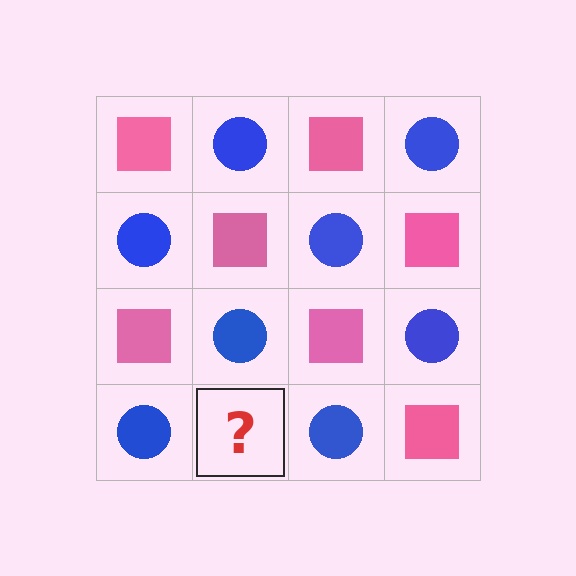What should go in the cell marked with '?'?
The missing cell should contain a pink square.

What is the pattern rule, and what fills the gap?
The rule is that it alternates pink square and blue circle in a checkerboard pattern. The gap should be filled with a pink square.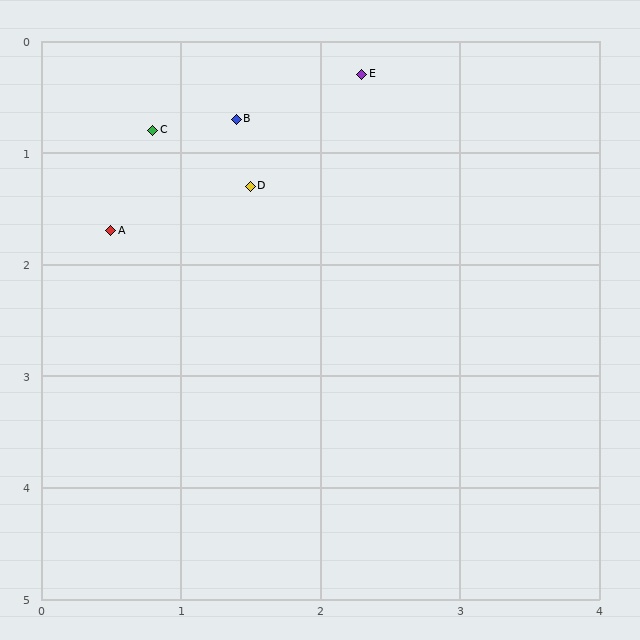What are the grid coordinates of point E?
Point E is at approximately (2.3, 0.3).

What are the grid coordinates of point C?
Point C is at approximately (0.8, 0.8).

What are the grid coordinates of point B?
Point B is at approximately (1.4, 0.7).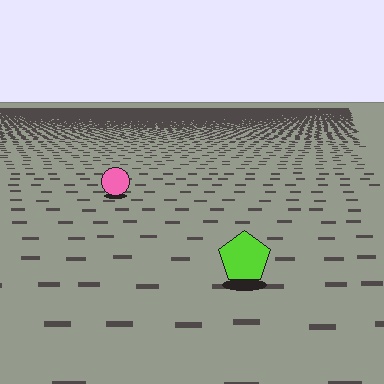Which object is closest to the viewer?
The lime pentagon is closest. The texture marks near it are larger and more spread out.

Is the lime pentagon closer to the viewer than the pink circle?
Yes. The lime pentagon is closer — you can tell from the texture gradient: the ground texture is coarser near it.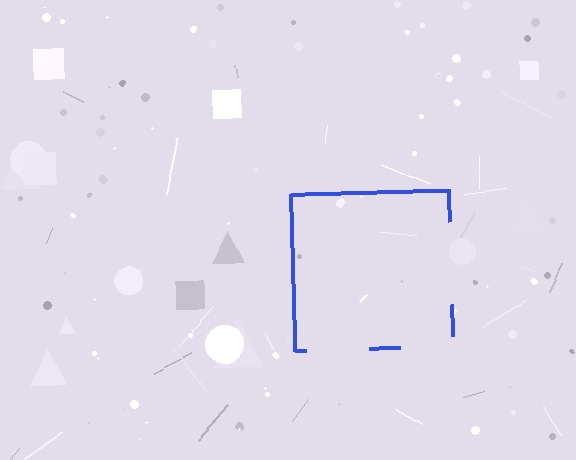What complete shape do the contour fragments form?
The contour fragments form a square.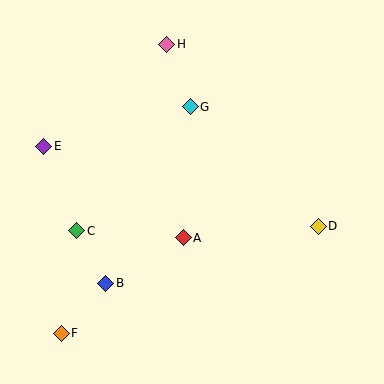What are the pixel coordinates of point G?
Point G is at (190, 107).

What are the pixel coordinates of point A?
Point A is at (183, 238).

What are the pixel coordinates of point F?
Point F is at (61, 333).